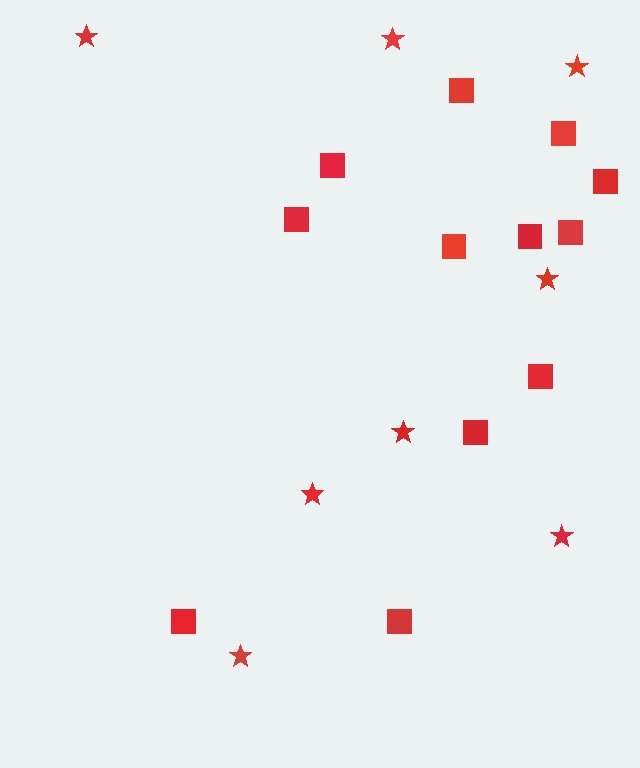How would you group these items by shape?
There are 2 groups: one group of squares (12) and one group of stars (8).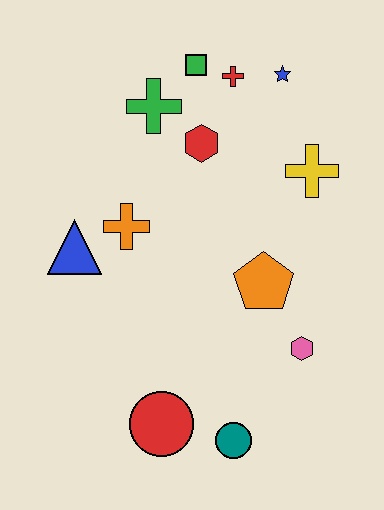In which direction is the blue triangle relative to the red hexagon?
The blue triangle is to the left of the red hexagon.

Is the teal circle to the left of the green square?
No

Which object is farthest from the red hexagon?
The teal circle is farthest from the red hexagon.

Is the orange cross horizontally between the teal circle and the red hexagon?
No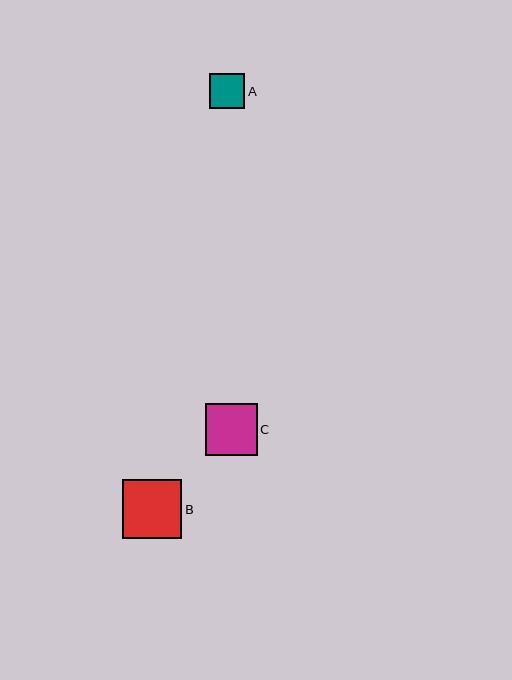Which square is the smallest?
Square A is the smallest with a size of approximately 35 pixels.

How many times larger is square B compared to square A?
Square B is approximately 1.7 times the size of square A.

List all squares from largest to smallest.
From largest to smallest: B, C, A.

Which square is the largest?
Square B is the largest with a size of approximately 59 pixels.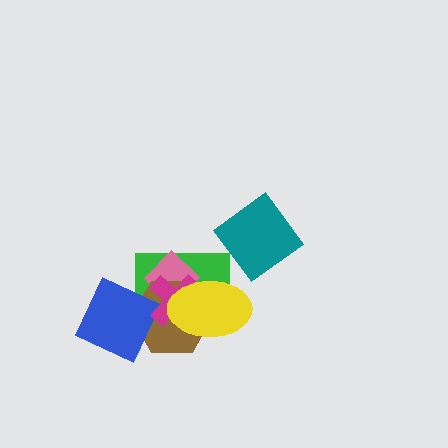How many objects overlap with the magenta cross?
5 objects overlap with the magenta cross.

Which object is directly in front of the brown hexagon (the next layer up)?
The blue diamond is directly in front of the brown hexagon.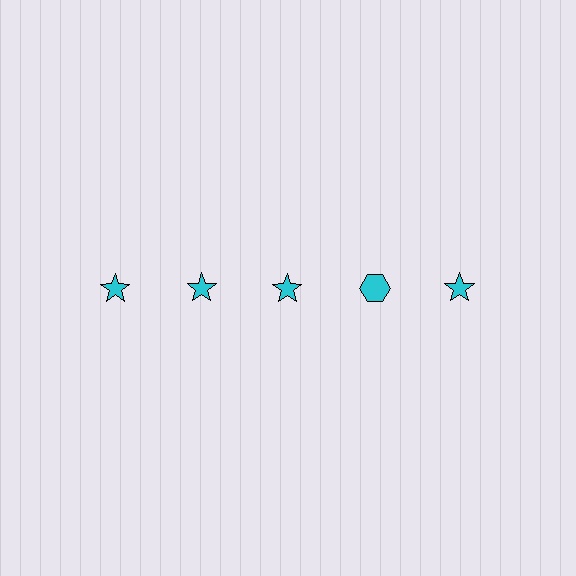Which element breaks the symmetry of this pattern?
The cyan hexagon in the top row, second from right column breaks the symmetry. All other shapes are cyan stars.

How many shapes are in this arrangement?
There are 5 shapes arranged in a grid pattern.